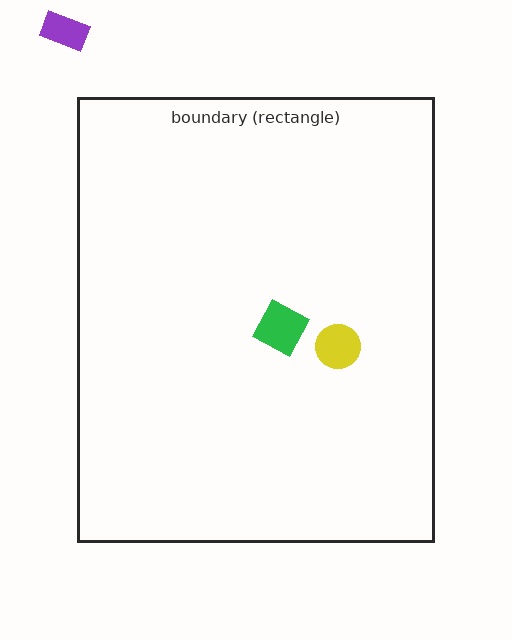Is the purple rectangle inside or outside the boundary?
Outside.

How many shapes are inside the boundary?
2 inside, 1 outside.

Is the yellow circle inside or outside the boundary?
Inside.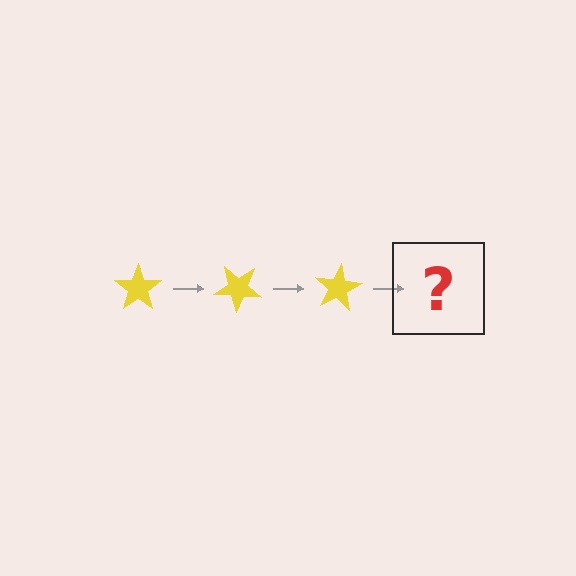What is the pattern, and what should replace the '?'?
The pattern is that the star rotates 40 degrees each step. The '?' should be a yellow star rotated 120 degrees.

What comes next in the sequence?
The next element should be a yellow star rotated 120 degrees.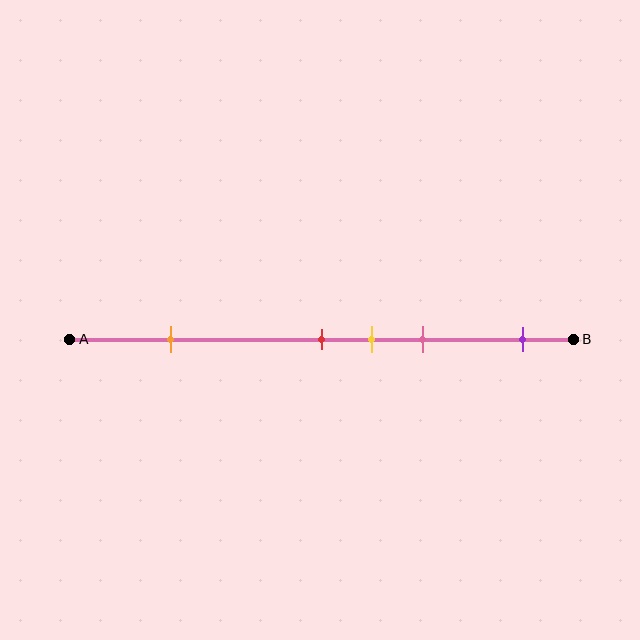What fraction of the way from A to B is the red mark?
The red mark is approximately 50% (0.5) of the way from A to B.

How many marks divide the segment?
There are 5 marks dividing the segment.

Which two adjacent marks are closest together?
The red and yellow marks are the closest adjacent pair.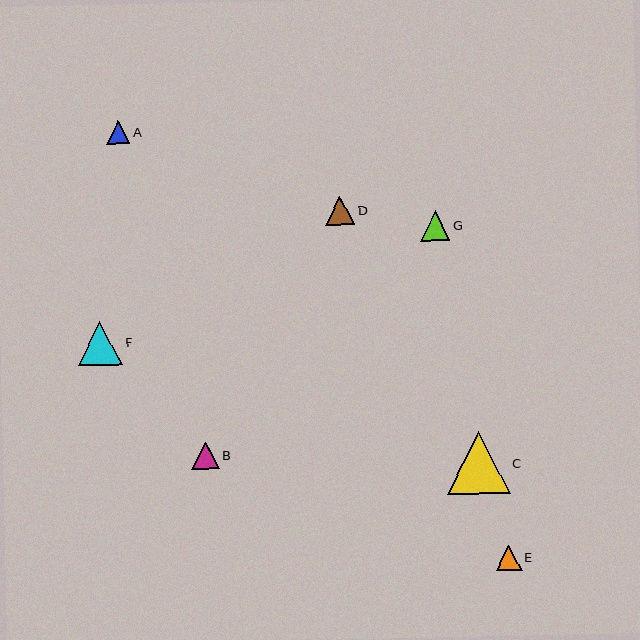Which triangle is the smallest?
Triangle A is the smallest with a size of approximately 23 pixels.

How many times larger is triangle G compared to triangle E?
Triangle G is approximately 1.1 times the size of triangle E.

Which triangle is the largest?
Triangle C is the largest with a size of approximately 63 pixels.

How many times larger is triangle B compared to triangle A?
Triangle B is approximately 1.2 times the size of triangle A.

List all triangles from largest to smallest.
From largest to smallest: C, F, G, D, B, E, A.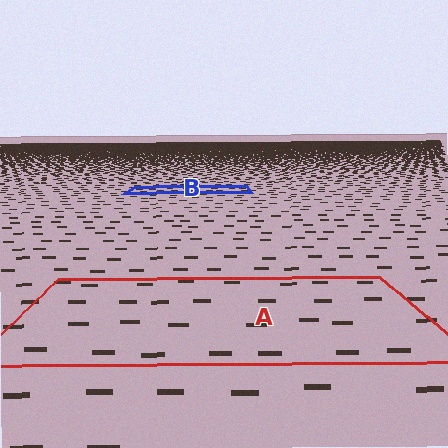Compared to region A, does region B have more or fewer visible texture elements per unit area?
Region B has more texture elements per unit area — they are packed more densely because it is farther away.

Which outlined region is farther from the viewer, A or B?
Region B is farther from the viewer — the texture elements inside it appear smaller and more densely packed.